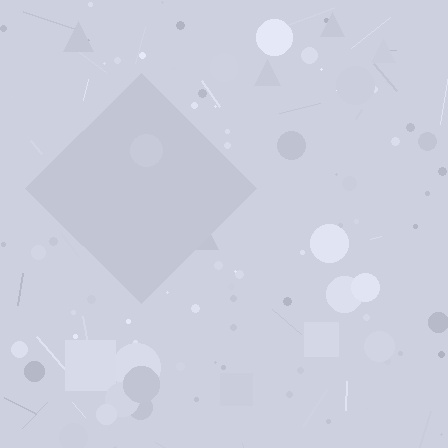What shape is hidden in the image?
A diamond is hidden in the image.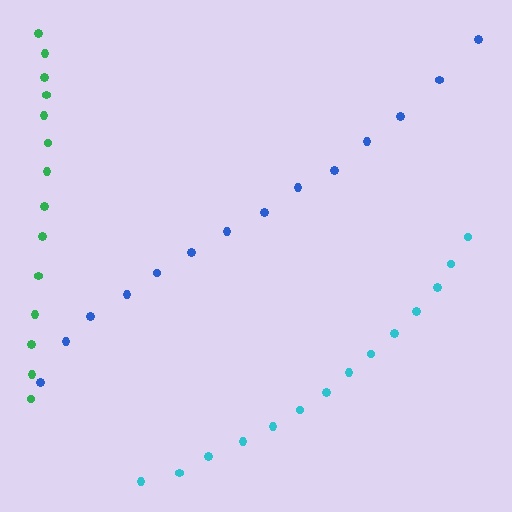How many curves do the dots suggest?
There are 3 distinct paths.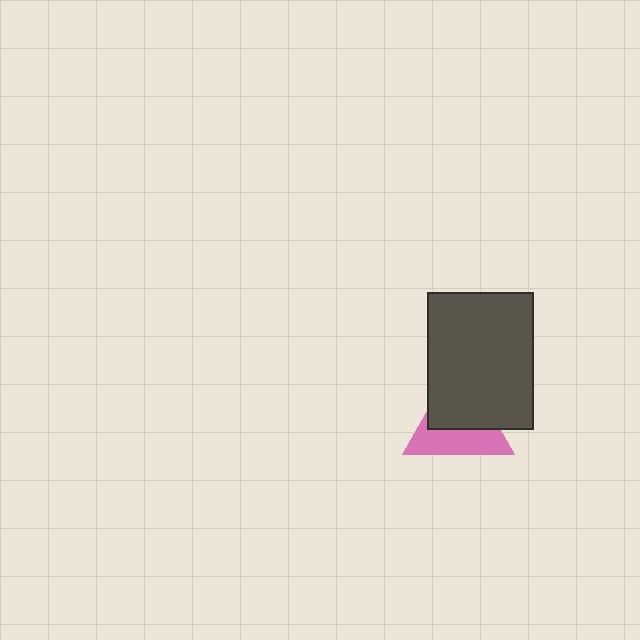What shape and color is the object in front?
The object in front is a dark gray rectangle.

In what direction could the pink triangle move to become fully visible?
The pink triangle could move toward the lower-left. That would shift it out from behind the dark gray rectangle entirely.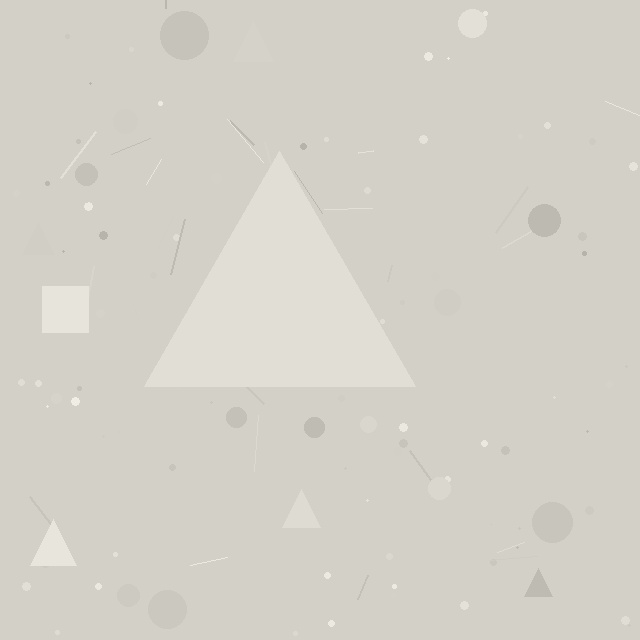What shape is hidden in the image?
A triangle is hidden in the image.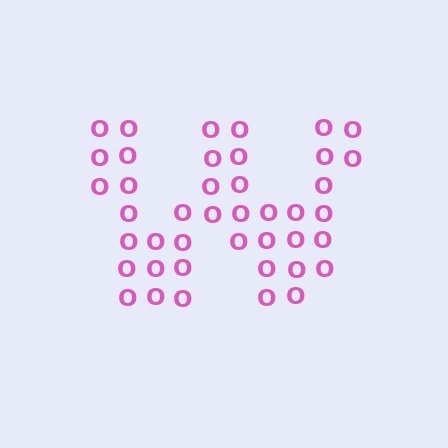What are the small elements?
The small elements are letter O's.